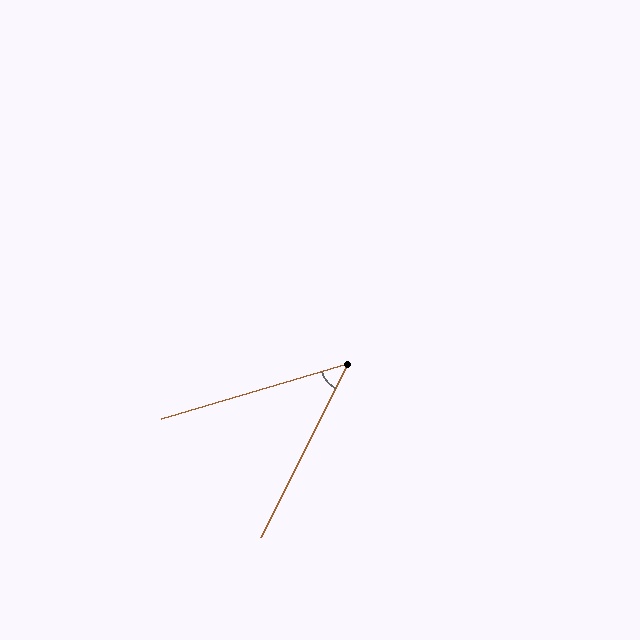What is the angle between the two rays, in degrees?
Approximately 47 degrees.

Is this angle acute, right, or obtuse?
It is acute.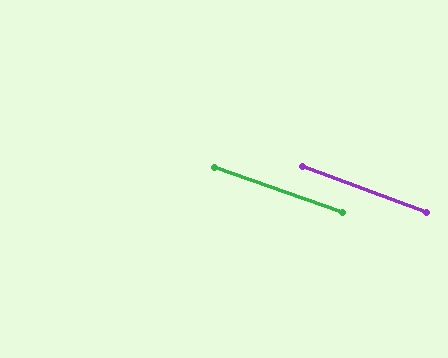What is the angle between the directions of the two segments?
Approximately 1 degree.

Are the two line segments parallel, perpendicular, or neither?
Parallel — their directions differ by only 0.8°.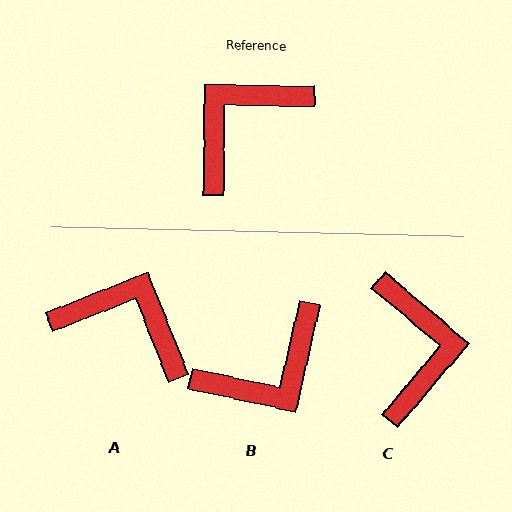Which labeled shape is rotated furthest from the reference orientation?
B, about 168 degrees away.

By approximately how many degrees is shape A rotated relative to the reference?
Approximately 67 degrees clockwise.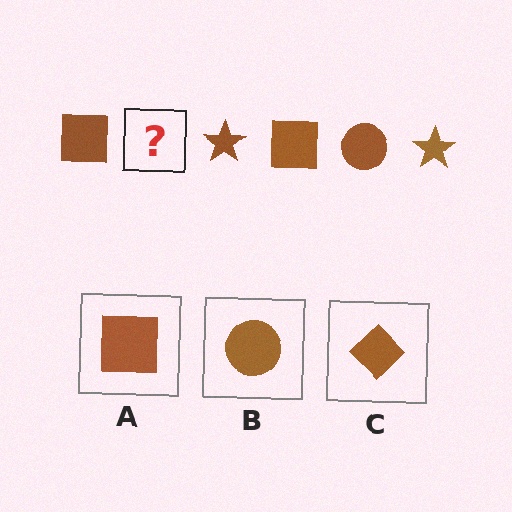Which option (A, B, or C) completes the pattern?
B.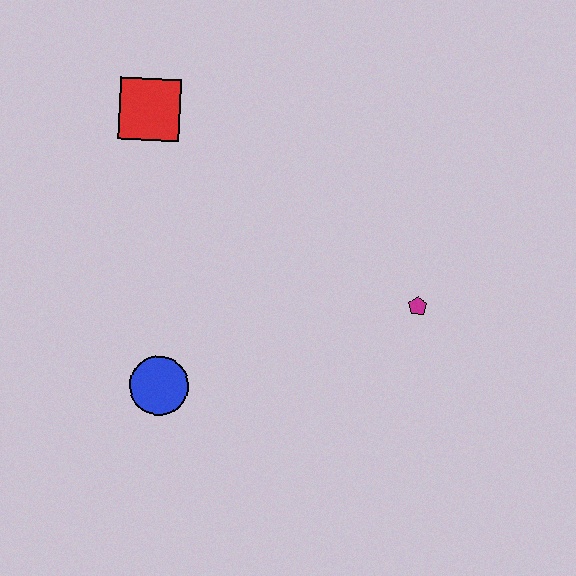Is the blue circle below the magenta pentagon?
Yes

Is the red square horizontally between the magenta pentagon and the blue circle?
No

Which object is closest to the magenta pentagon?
The blue circle is closest to the magenta pentagon.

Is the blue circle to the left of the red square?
No